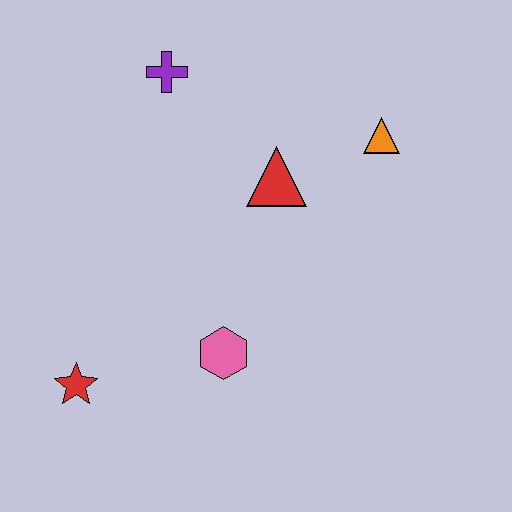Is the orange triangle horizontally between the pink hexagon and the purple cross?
No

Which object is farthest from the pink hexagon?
The purple cross is farthest from the pink hexagon.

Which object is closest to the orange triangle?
The red triangle is closest to the orange triangle.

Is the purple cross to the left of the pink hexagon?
Yes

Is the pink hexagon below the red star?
No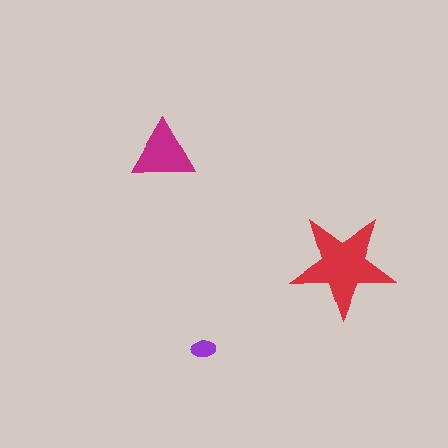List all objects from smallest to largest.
The purple ellipse, the magenta triangle, the red star.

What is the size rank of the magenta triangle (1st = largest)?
2nd.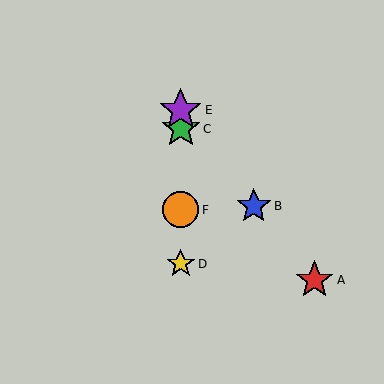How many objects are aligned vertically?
4 objects (C, D, E, F) are aligned vertically.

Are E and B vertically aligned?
No, E is at x≈181 and B is at x≈254.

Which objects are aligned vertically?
Objects C, D, E, F are aligned vertically.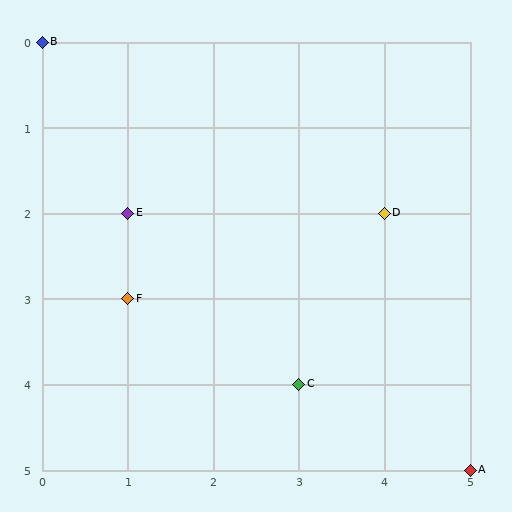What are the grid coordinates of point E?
Point E is at grid coordinates (1, 2).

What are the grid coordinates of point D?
Point D is at grid coordinates (4, 2).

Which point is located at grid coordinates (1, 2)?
Point E is at (1, 2).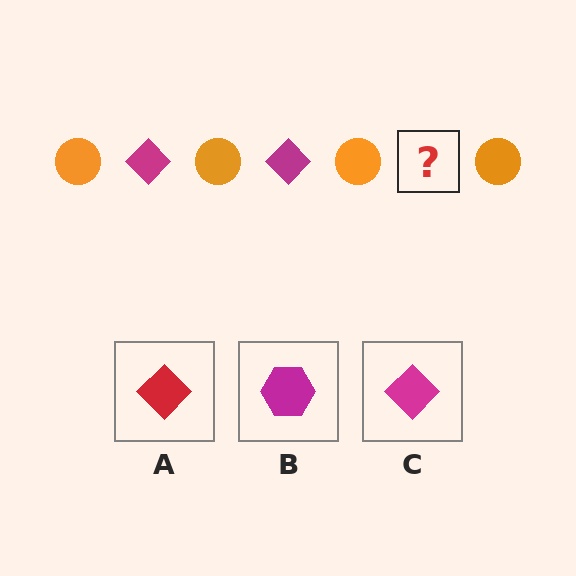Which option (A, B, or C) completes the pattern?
C.